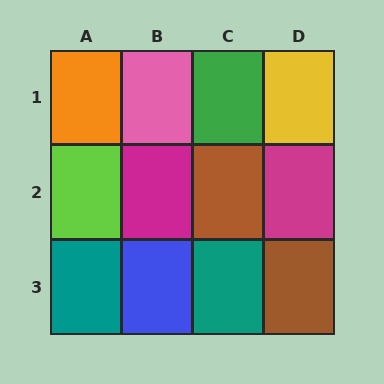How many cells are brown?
2 cells are brown.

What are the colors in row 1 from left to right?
Orange, pink, green, yellow.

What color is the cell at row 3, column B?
Blue.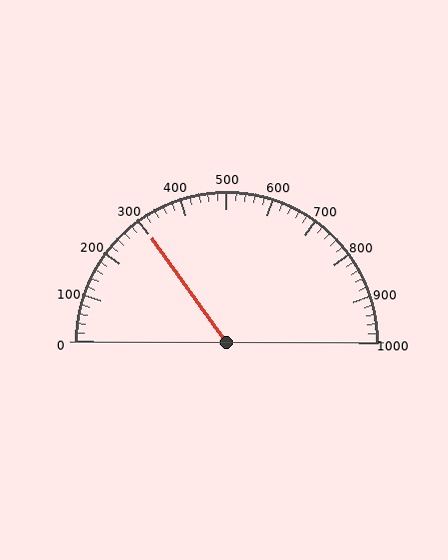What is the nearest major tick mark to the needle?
The nearest major tick mark is 300.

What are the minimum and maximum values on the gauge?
The gauge ranges from 0 to 1000.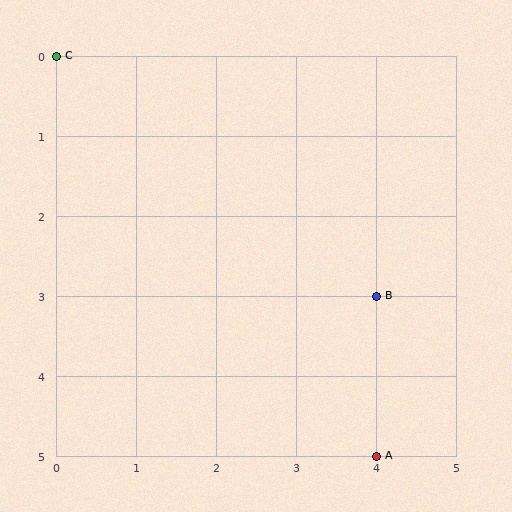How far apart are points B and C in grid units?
Points B and C are 4 columns and 3 rows apart (about 5.0 grid units diagonally).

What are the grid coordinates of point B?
Point B is at grid coordinates (4, 3).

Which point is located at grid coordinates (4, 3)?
Point B is at (4, 3).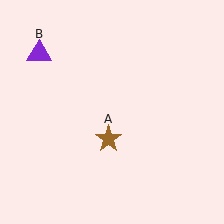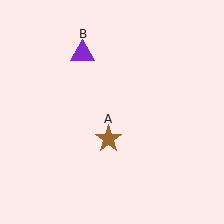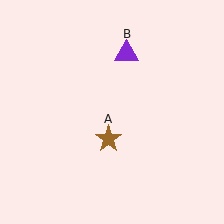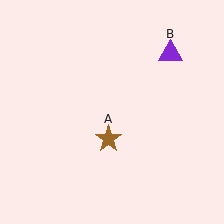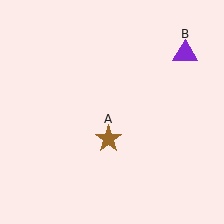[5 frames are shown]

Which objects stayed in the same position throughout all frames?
Brown star (object A) remained stationary.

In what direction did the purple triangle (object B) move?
The purple triangle (object B) moved right.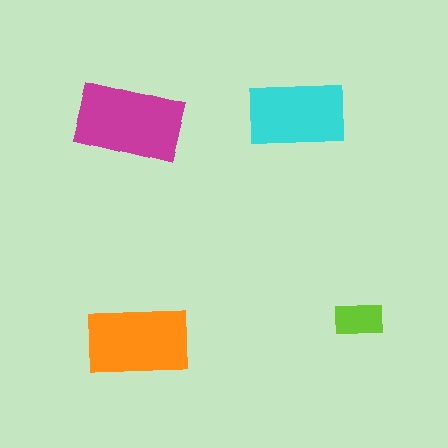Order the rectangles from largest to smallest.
the magenta one, the orange one, the cyan one, the lime one.